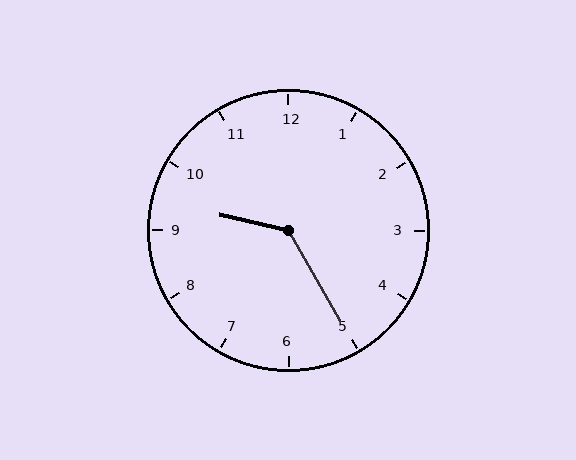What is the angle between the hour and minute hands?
Approximately 132 degrees.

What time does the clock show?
9:25.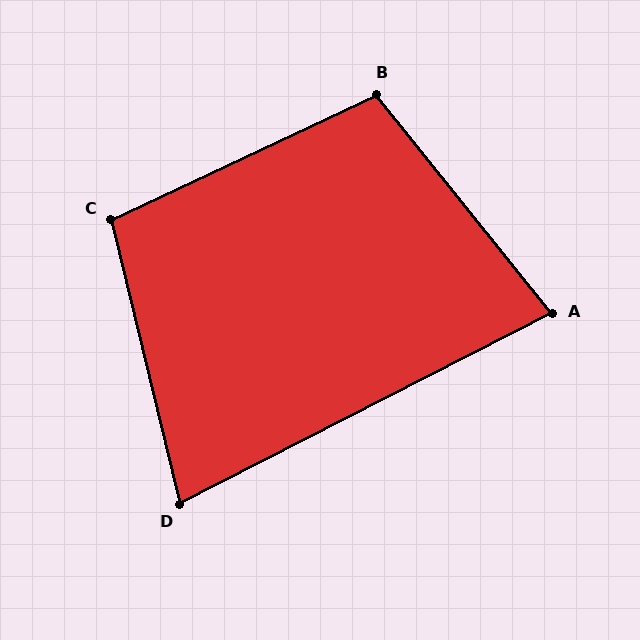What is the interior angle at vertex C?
Approximately 102 degrees (obtuse).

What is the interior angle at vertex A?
Approximately 78 degrees (acute).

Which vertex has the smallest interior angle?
D, at approximately 76 degrees.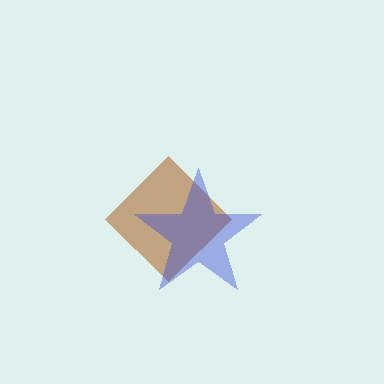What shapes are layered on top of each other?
The layered shapes are: a brown diamond, a blue star.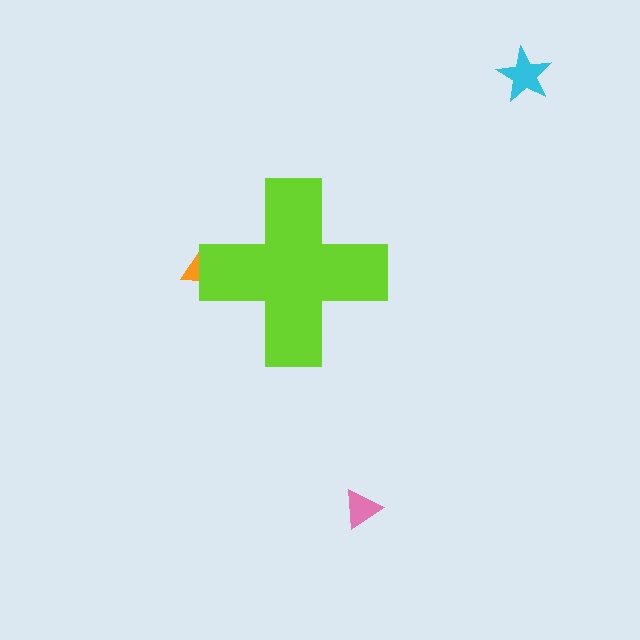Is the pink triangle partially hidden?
No, the pink triangle is fully visible.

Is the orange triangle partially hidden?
Yes, the orange triangle is partially hidden behind the lime cross.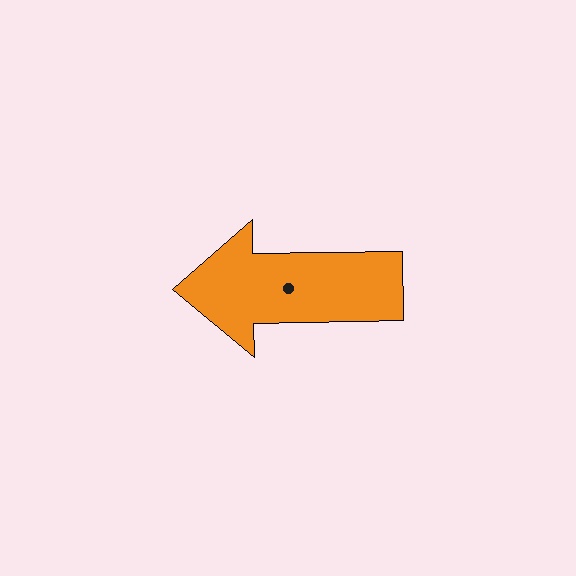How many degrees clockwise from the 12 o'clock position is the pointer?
Approximately 269 degrees.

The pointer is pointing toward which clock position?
Roughly 9 o'clock.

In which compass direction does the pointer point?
West.